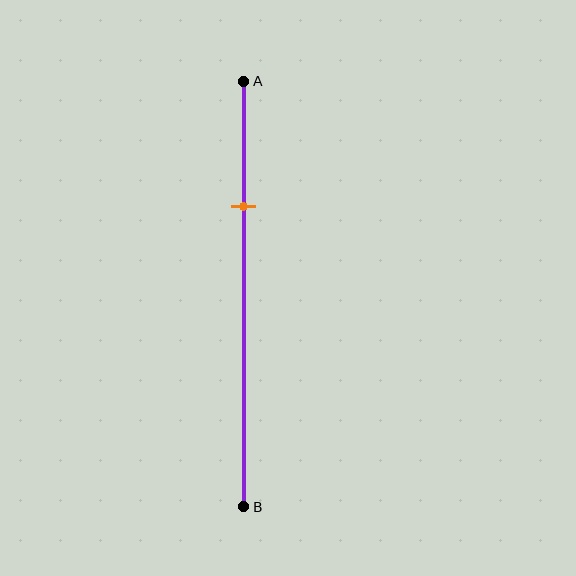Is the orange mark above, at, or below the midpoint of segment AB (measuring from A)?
The orange mark is above the midpoint of segment AB.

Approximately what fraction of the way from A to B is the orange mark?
The orange mark is approximately 30% of the way from A to B.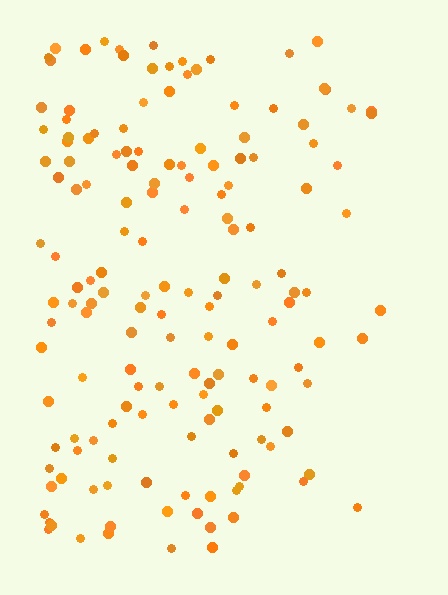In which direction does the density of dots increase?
From right to left, with the left side densest.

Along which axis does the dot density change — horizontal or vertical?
Horizontal.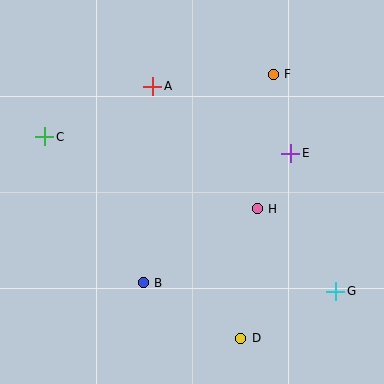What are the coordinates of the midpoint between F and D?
The midpoint between F and D is at (257, 206).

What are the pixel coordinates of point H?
Point H is at (257, 209).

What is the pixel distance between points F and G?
The distance between F and G is 226 pixels.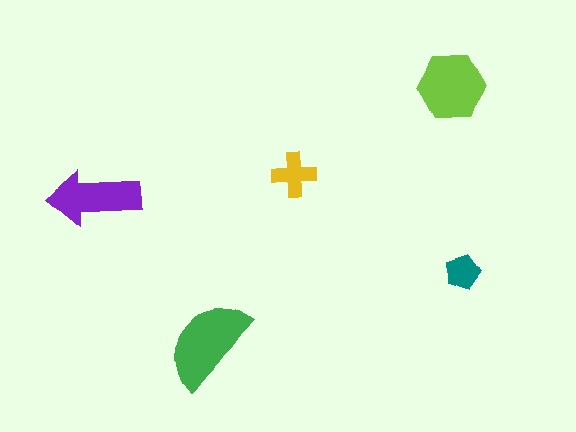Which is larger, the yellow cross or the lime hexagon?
The lime hexagon.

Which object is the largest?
The green semicircle.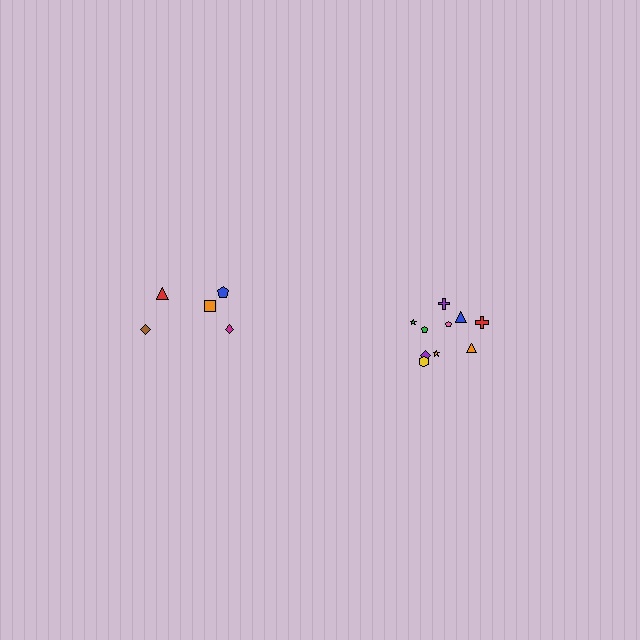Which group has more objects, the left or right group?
The right group.